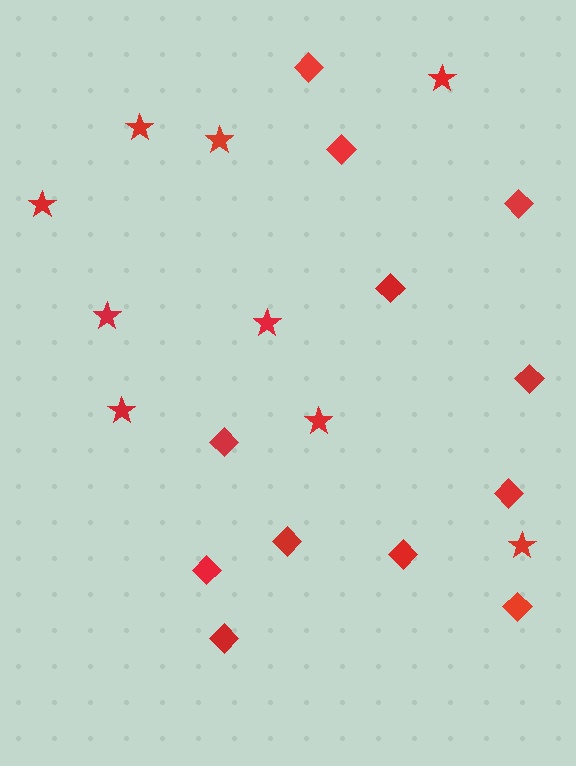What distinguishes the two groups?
There are 2 groups: one group of stars (9) and one group of diamonds (12).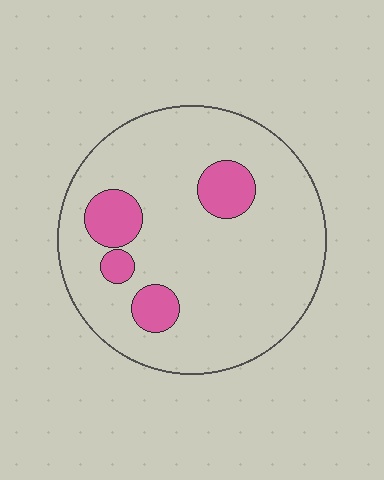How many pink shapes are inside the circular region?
4.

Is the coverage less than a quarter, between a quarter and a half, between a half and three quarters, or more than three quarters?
Less than a quarter.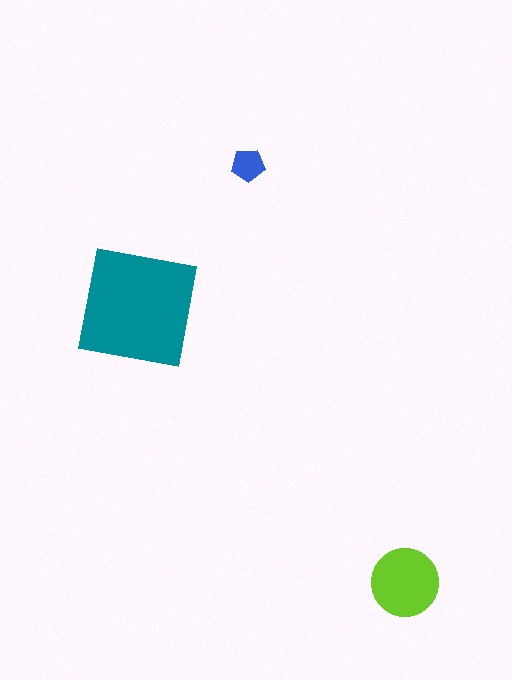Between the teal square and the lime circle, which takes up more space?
The teal square.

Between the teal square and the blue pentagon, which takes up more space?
The teal square.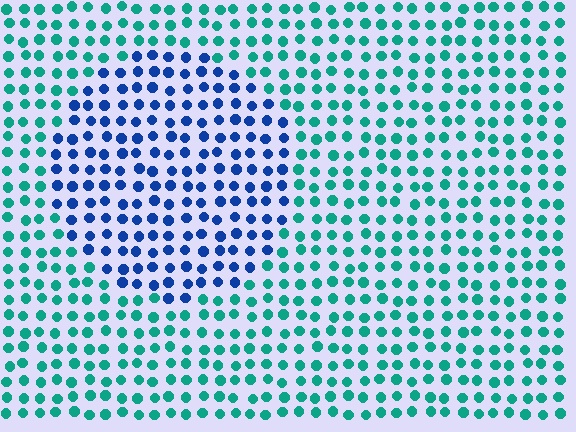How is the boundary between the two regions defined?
The boundary is defined purely by a slight shift in hue (about 52 degrees). Spacing, size, and orientation are identical on both sides.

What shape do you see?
I see a circle.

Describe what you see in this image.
The image is filled with small teal elements in a uniform arrangement. A circle-shaped region is visible where the elements are tinted to a slightly different hue, forming a subtle color boundary.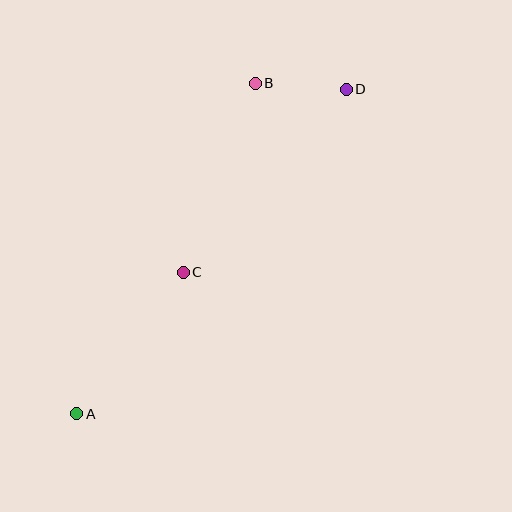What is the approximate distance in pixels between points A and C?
The distance between A and C is approximately 177 pixels.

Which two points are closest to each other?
Points B and D are closest to each other.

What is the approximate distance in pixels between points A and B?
The distance between A and B is approximately 375 pixels.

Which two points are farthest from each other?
Points A and D are farthest from each other.